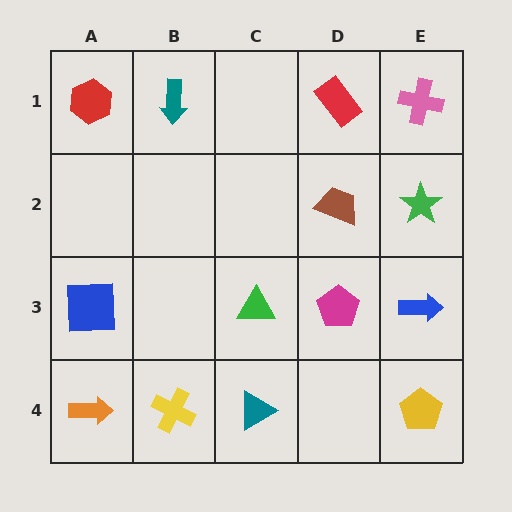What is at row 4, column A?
An orange arrow.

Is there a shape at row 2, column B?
No, that cell is empty.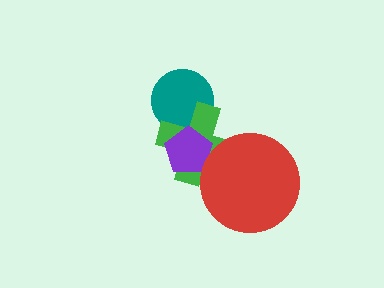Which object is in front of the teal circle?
The green cross is in front of the teal circle.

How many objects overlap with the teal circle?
1 object overlaps with the teal circle.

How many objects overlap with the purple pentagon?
1 object overlaps with the purple pentagon.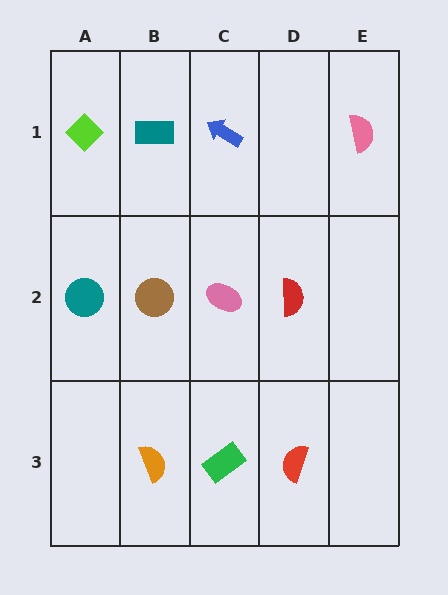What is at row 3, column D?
A red semicircle.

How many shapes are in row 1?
4 shapes.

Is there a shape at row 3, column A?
No, that cell is empty.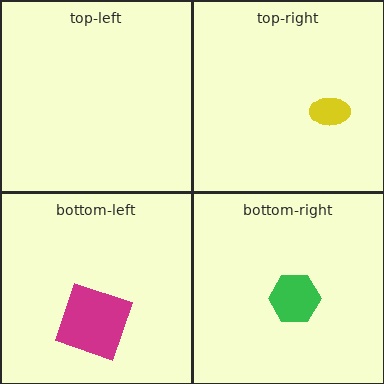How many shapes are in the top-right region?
1.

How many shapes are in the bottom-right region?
1.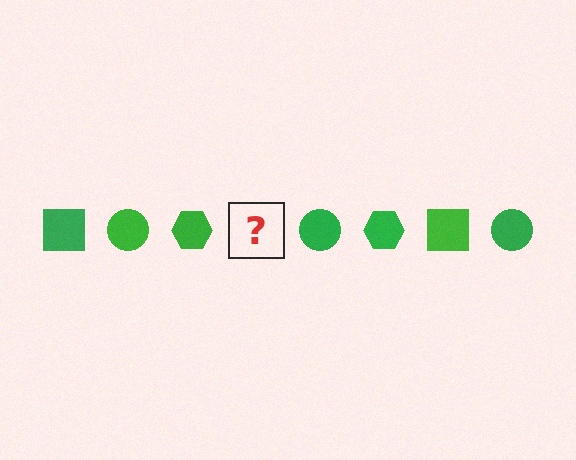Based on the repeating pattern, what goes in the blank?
The blank should be a green square.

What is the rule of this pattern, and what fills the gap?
The rule is that the pattern cycles through square, circle, hexagon shapes in green. The gap should be filled with a green square.